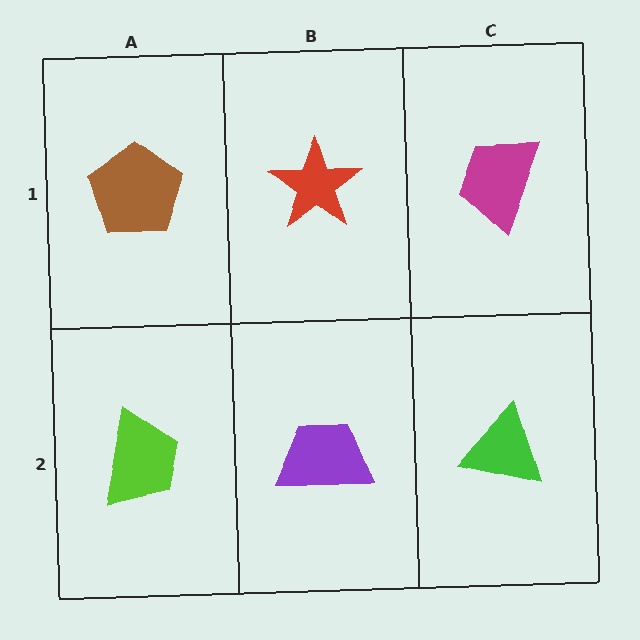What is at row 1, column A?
A brown pentagon.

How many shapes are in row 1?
3 shapes.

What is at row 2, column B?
A purple trapezoid.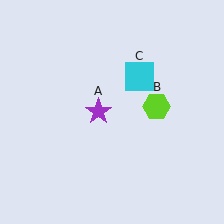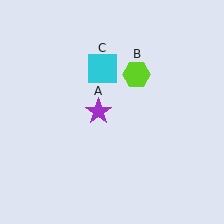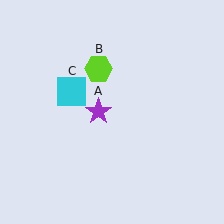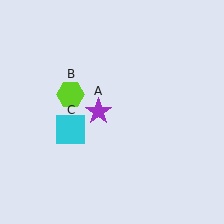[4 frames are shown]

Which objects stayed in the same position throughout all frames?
Purple star (object A) remained stationary.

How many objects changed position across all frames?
2 objects changed position: lime hexagon (object B), cyan square (object C).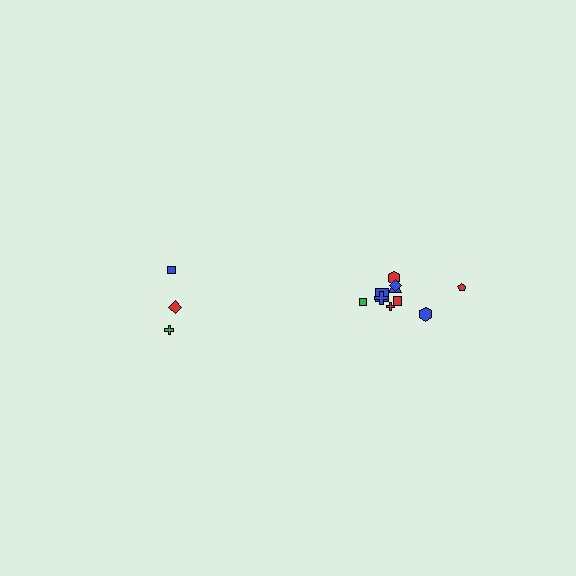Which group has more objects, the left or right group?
The right group.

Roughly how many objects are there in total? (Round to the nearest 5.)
Roughly 15 objects in total.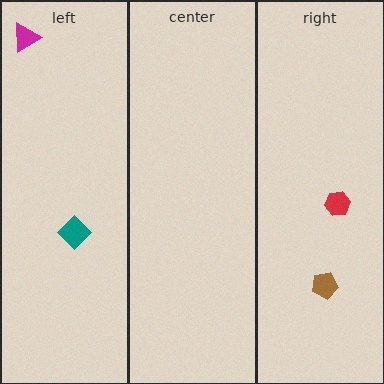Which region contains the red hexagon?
The right region.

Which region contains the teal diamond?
The left region.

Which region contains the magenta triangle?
The left region.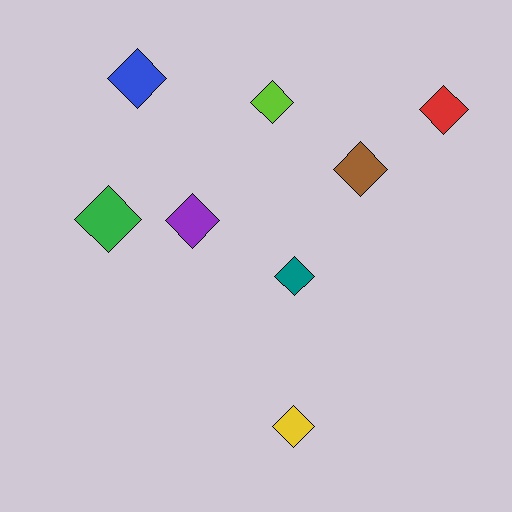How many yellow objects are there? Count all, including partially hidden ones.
There is 1 yellow object.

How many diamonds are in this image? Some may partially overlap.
There are 8 diamonds.